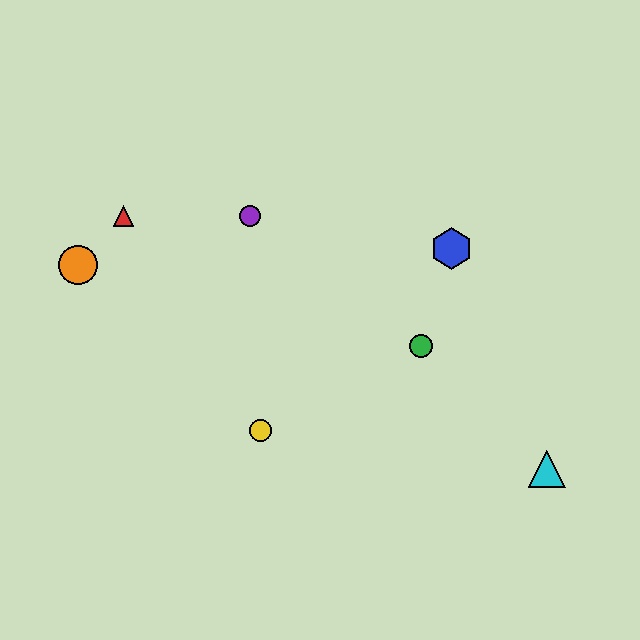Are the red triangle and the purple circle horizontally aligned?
Yes, both are at y≈216.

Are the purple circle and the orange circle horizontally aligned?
No, the purple circle is at y≈216 and the orange circle is at y≈265.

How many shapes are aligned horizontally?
2 shapes (the red triangle, the purple circle) are aligned horizontally.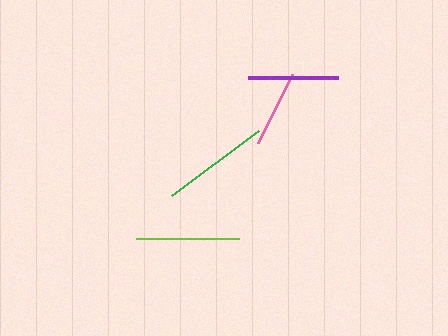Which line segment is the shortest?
The pink line is the shortest at approximately 77 pixels.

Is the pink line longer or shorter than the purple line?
The purple line is longer than the pink line.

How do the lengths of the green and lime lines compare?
The green and lime lines are approximately the same length.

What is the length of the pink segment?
The pink segment is approximately 77 pixels long.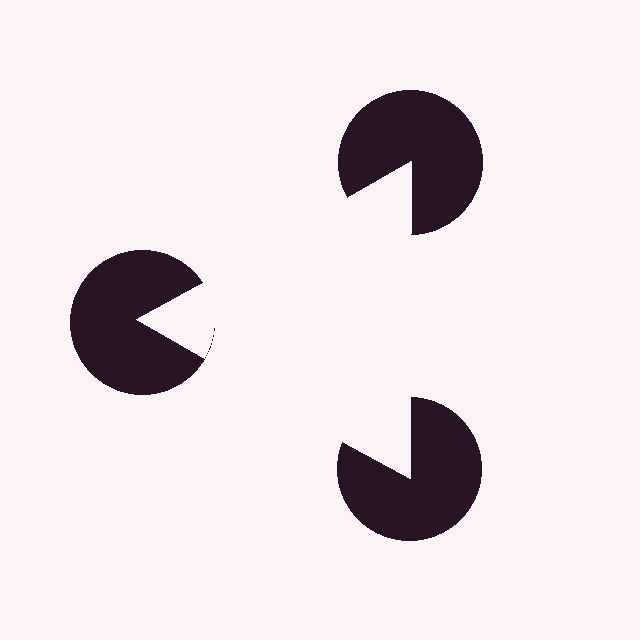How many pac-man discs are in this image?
There are 3 — one at each vertex of the illusory triangle.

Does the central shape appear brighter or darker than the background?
It typically appears slightly brighter than the background, even though no actual brightness change is drawn.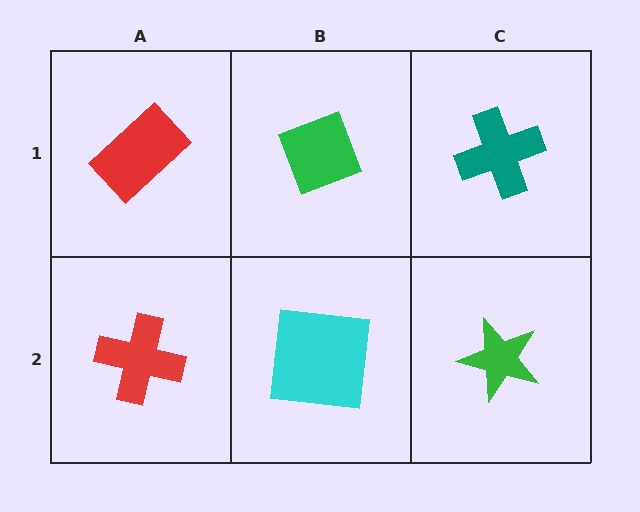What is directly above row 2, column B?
A green diamond.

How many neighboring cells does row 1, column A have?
2.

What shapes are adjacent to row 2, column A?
A red rectangle (row 1, column A), a cyan square (row 2, column B).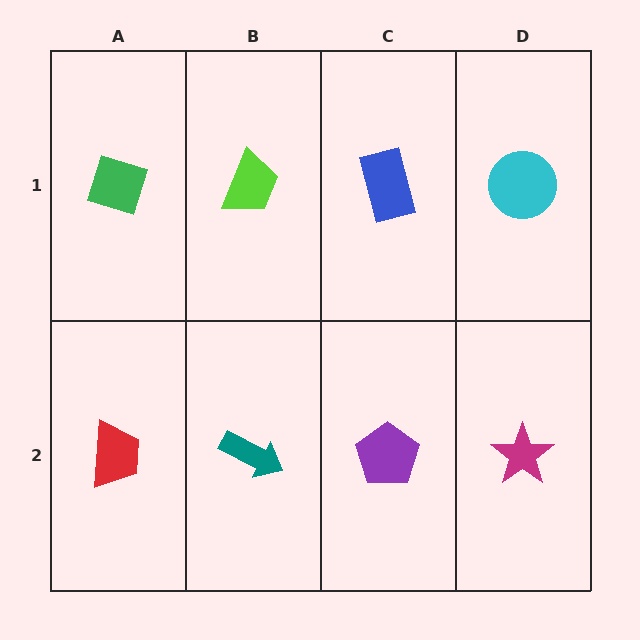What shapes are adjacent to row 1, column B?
A teal arrow (row 2, column B), a green diamond (row 1, column A), a blue rectangle (row 1, column C).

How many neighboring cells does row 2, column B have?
3.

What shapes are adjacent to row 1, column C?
A purple pentagon (row 2, column C), a lime trapezoid (row 1, column B), a cyan circle (row 1, column D).